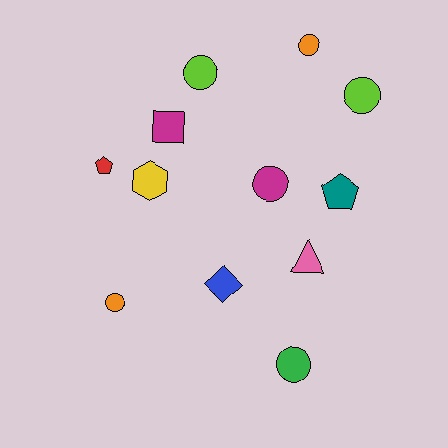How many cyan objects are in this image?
There are no cyan objects.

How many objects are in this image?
There are 12 objects.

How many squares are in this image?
There is 1 square.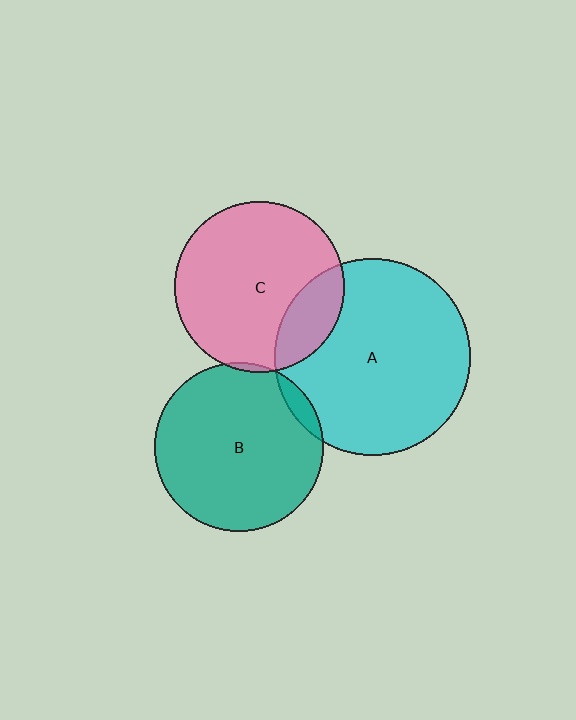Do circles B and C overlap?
Yes.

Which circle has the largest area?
Circle A (cyan).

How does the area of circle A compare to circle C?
Approximately 1.3 times.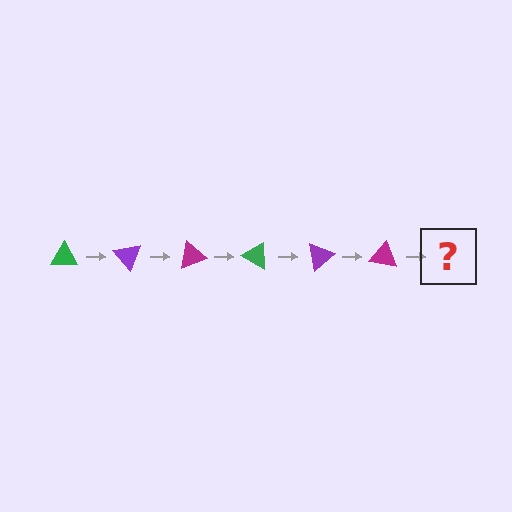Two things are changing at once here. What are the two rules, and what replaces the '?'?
The two rules are that it rotates 50 degrees each step and the color cycles through green, purple, and magenta. The '?' should be a green triangle, rotated 300 degrees from the start.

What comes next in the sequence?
The next element should be a green triangle, rotated 300 degrees from the start.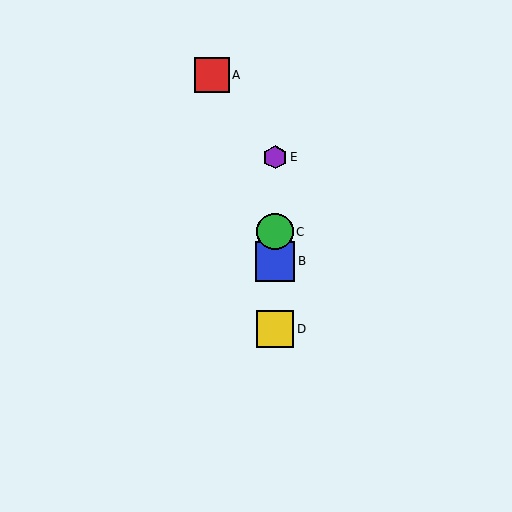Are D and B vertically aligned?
Yes, both are at x≈275.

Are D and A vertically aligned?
No, D is at x≈275 and A is at x≈212.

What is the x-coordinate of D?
Object D is at x≈275.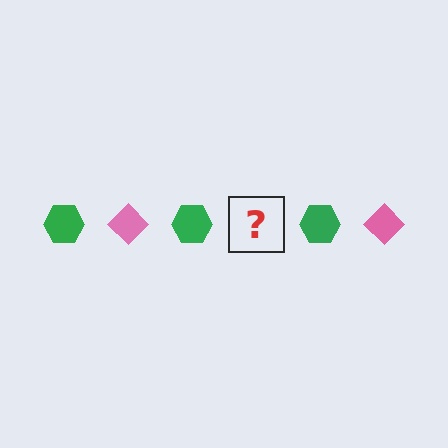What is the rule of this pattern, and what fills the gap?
The rule is that the pattern alternates between green hexagon and pink diamond. The gap should be filled with a pink diamond.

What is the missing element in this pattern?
The missing element is a pink diamond.